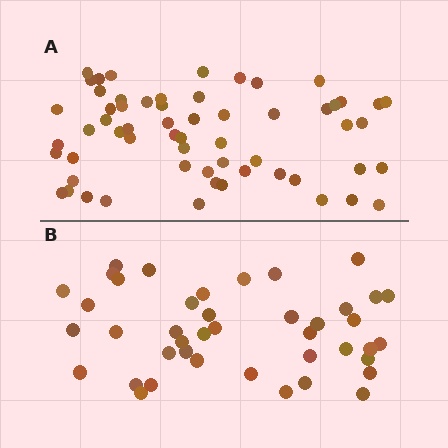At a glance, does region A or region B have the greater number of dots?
Region A (the top region) has more dots.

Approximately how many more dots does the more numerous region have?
Region A has approximately 20 more dots than region B.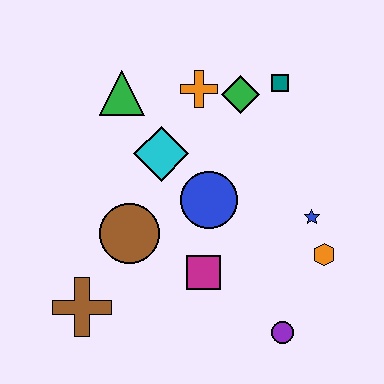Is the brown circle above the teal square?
No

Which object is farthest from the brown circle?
The teal square is farthest from the brown circle.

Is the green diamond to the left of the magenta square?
No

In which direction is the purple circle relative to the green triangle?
The purple circle is below the green triangle.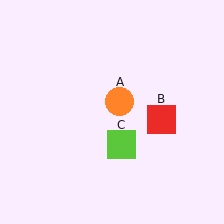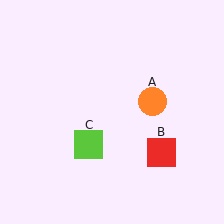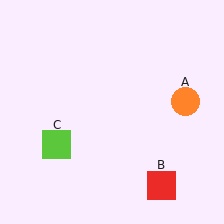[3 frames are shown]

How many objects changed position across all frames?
3 objects changed position: orange circle (object A), red square (object B), lime square (object C).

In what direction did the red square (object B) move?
The red square (object B) moved down.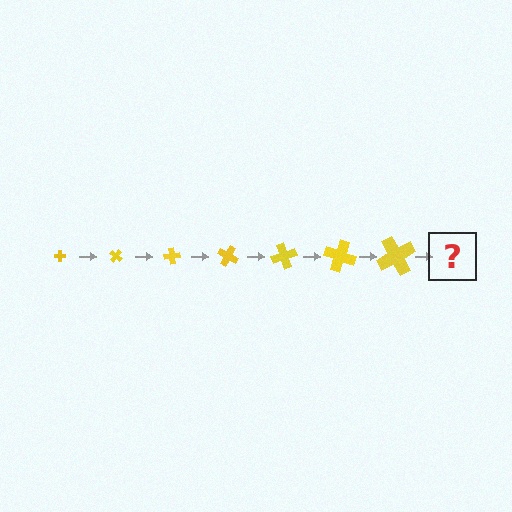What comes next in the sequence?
The next element should be a cross, larger than the previous one and rotated 280 degrees from the start.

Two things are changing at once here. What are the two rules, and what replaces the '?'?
The two rules are that the cross grows larger each step and it rotates 40 degrees each step. The '?' should be a cross, larger than the previous one and rotated 280 degrees from the start.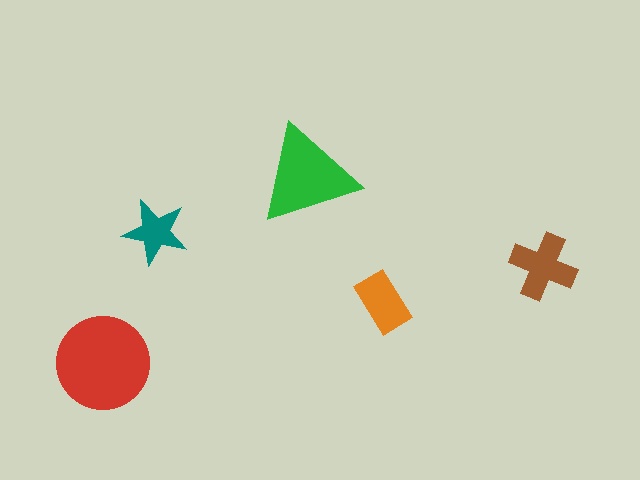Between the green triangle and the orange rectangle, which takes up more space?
The green triangle.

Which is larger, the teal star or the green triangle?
The green triangle.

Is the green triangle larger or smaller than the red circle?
Smaller.